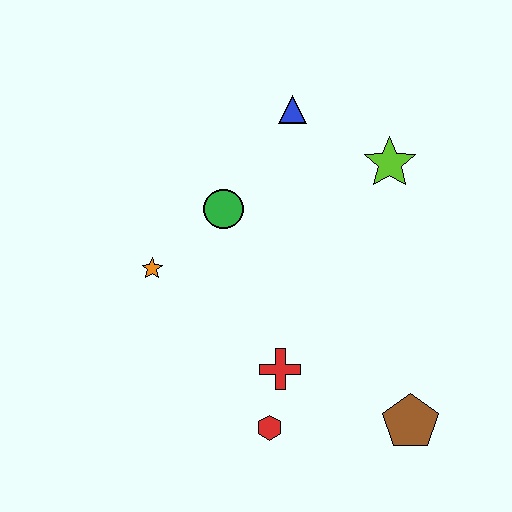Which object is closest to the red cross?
The red hexagon is closest to the red cross.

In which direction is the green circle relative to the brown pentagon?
The green circle is above the brown pentagon.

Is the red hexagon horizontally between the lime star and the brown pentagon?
No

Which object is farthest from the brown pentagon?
The blue triangle is farthest from the brown pentagon.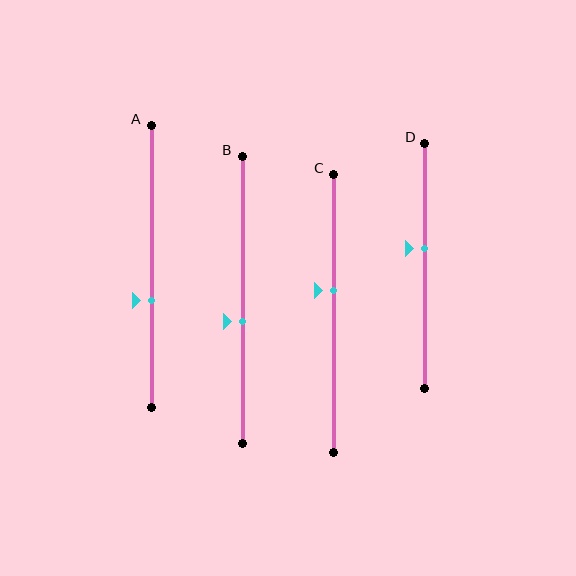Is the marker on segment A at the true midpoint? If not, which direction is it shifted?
No, the marker on segment A is shifted downward by about 12% of the segment length.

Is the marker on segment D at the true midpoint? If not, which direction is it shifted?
No, the marker on segment D is shifted upward by about 7% of the segment length.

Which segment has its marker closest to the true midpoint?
Segment D has its marker closest to the true midpoint.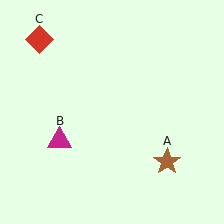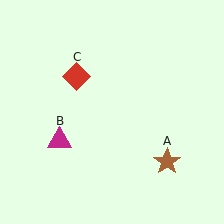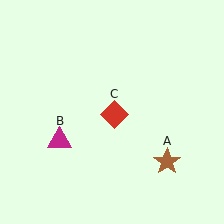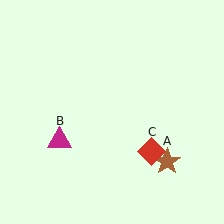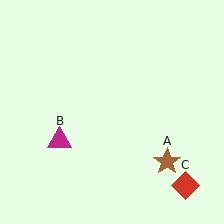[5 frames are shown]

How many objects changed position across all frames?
1 object changed position: red diamond (object C).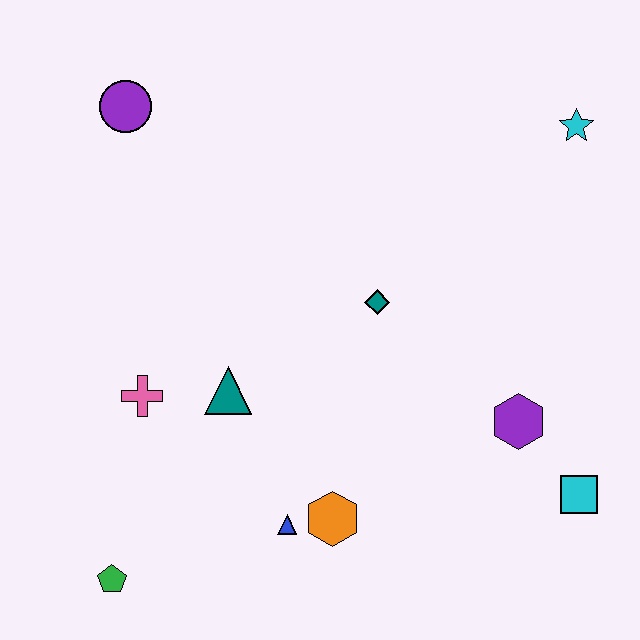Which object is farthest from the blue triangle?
The cyan star is farthest from the blue triangle.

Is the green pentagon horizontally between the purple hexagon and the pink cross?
No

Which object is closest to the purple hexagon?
The cyan square is closest to the purple hexagon.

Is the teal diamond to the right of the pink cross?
Yes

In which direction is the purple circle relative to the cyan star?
The purple circle is to the left of the cyan star.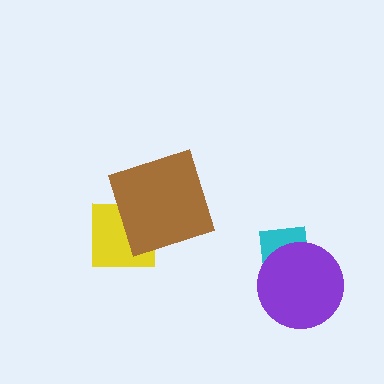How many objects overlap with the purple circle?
1 object overlaps with the purple circle.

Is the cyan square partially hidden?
Yes, it is partially covered by another shape.